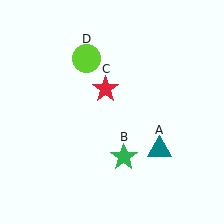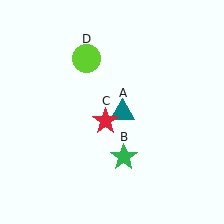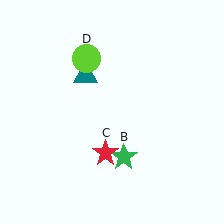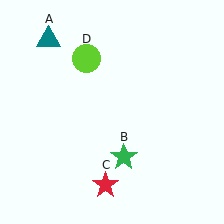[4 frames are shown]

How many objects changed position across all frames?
2 objects changed position: teal triangle (object A), red star (object C).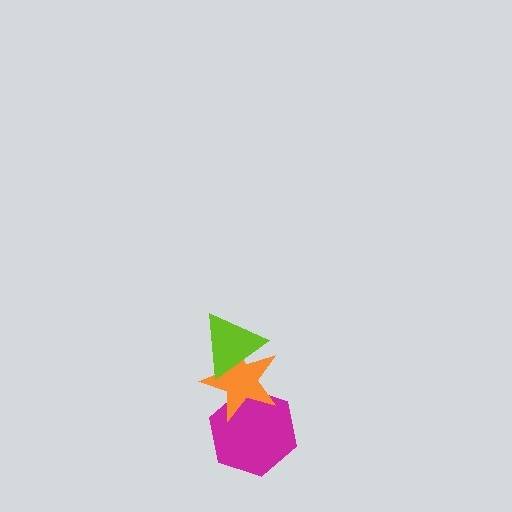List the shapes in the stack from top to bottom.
From top to bottom: the lime triangle, the orange star, the magenta hexagon.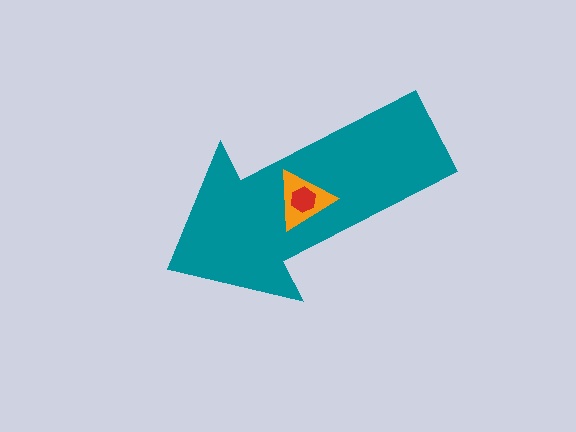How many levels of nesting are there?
3.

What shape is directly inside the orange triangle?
The red hexagon.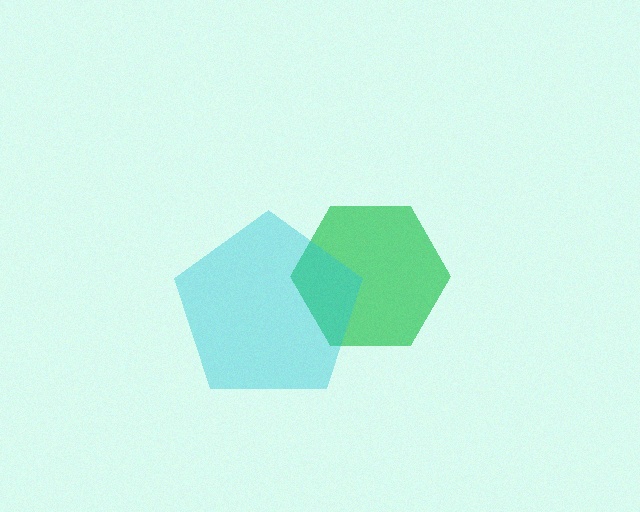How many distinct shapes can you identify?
There are 2 distinct shapes: a green hexagon, a cyan pentagon.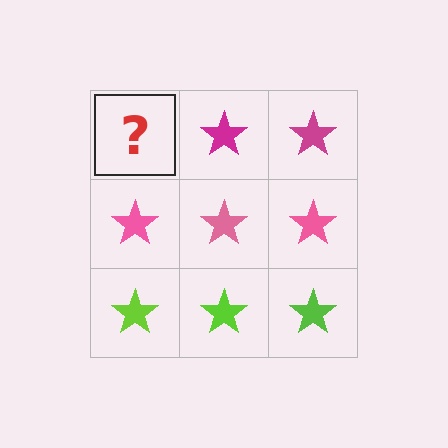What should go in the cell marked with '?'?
The missing cell should contain a magenta star.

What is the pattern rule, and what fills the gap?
The rule is that each row has a consistent color. The gap should be filled with a magenta star.